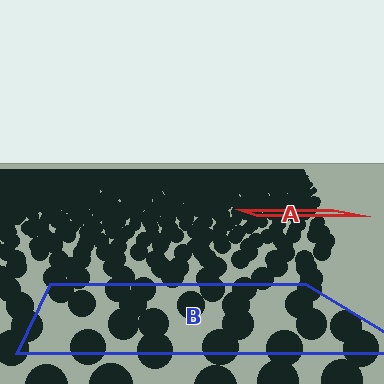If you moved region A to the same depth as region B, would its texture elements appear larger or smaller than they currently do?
They would appear larger. At a closer depth, the same texture elements are projected at a bigger on-screen size.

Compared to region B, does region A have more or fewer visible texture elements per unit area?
Region A has more texture elements per unit area — they are packed more densely because it is farther away.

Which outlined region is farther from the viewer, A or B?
Region A is farther from the viewer — the texture elements inside it appear smaller and more densely packed.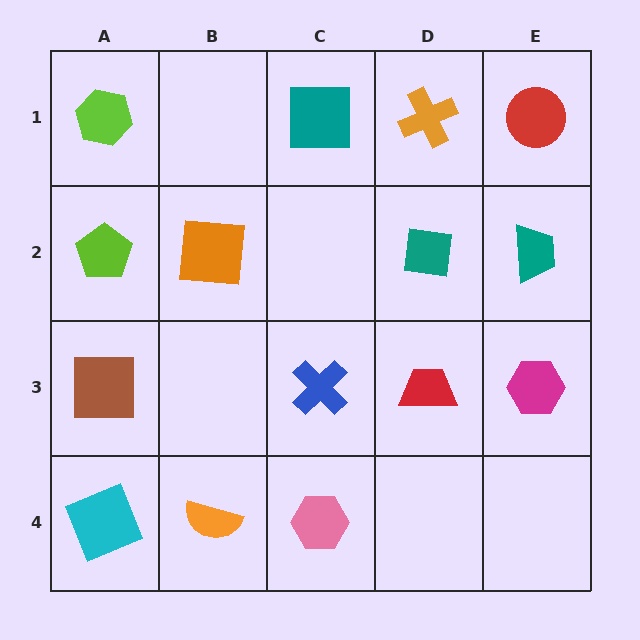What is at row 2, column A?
A lime pentagon.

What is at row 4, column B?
An orange semicircle.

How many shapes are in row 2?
4 shapes.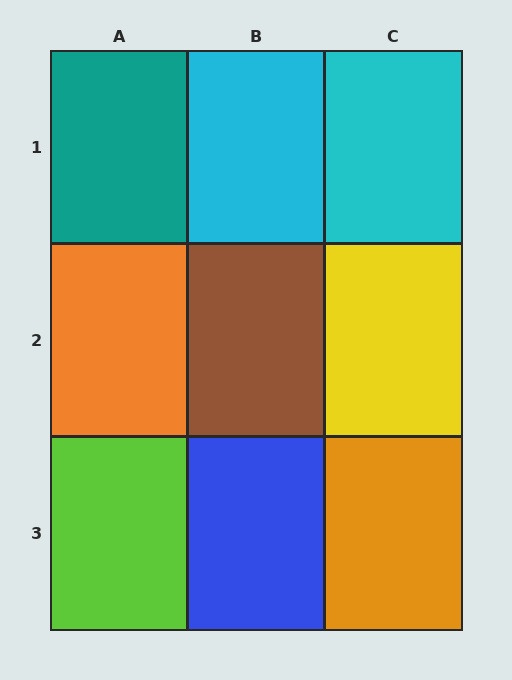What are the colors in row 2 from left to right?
Orange, brown, yellow.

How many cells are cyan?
2 cells are cyan.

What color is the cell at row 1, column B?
Cyan.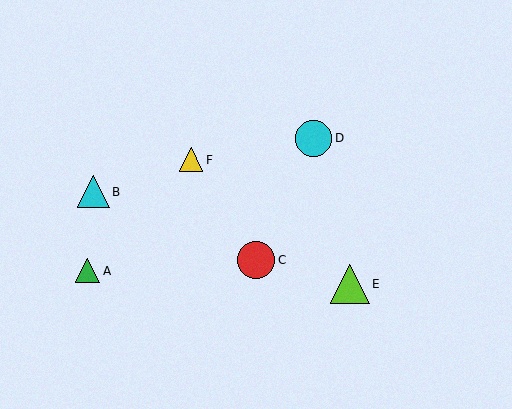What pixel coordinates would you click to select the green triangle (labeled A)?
Click at (88, 271) to select the green triangle A.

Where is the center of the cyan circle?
The center of the cyan circle is at (314, 138).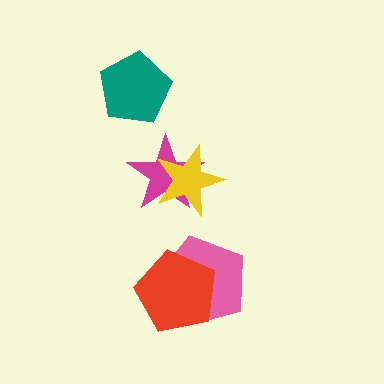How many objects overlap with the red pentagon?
1 object overlaps with the red pentagon.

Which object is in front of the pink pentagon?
The red pentagon is in front of the pink pentagon.